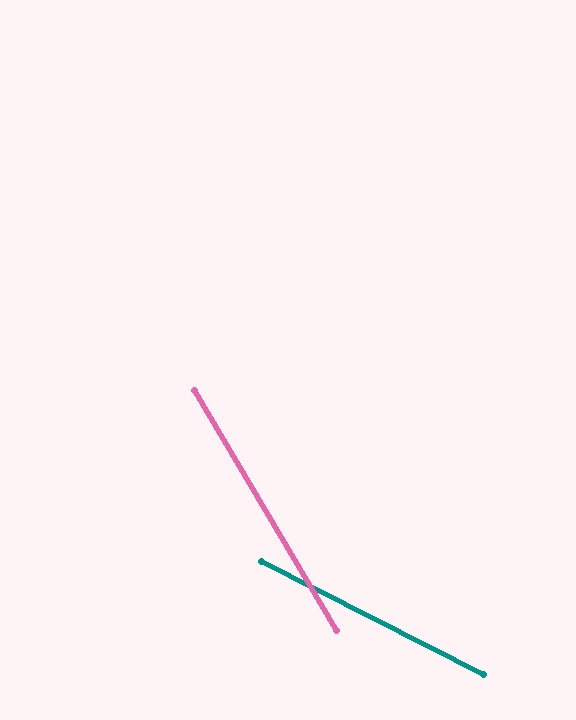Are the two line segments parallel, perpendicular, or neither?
Neither parallel nor perpendicular — they differ by about 33°.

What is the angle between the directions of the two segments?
Approximately 33 degrees.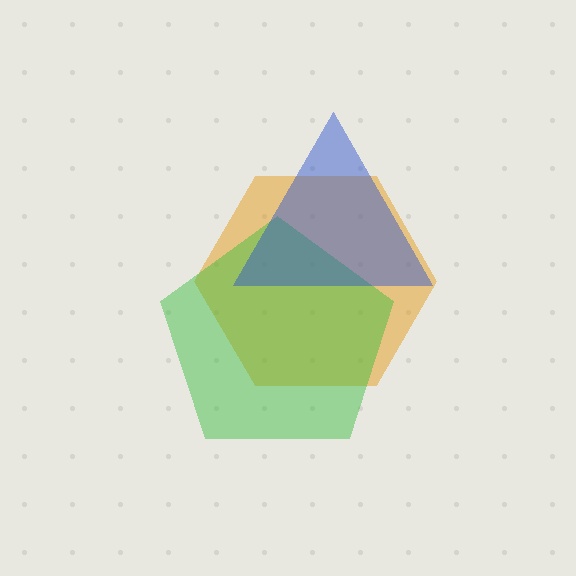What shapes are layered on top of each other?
The layered shapes are: an orange hexagon, a green pentagon, a blue triangle.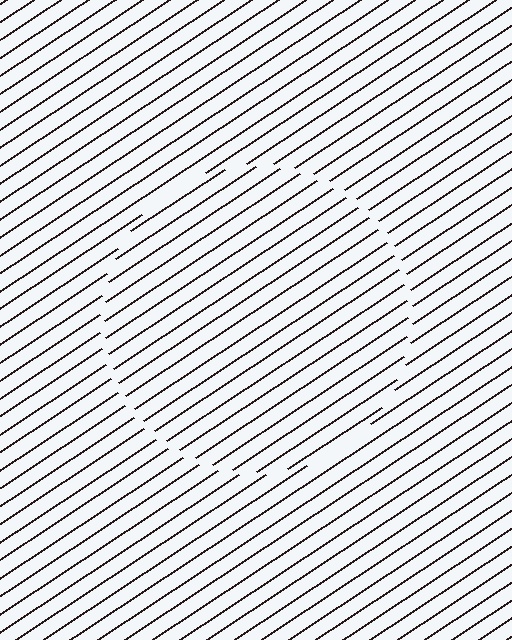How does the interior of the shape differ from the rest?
The interior of the shape contains the same grating, shifted by half a period — the contour is defined by the phase discontinuity where line-ends from the inner and outer gratings abut.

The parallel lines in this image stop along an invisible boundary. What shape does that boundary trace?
An illusory circle. The interior of the shape contains the same grating, shifted by half a period — the contour is defined by the phase discontinuity where line-ends from the inner and outer gratings abut.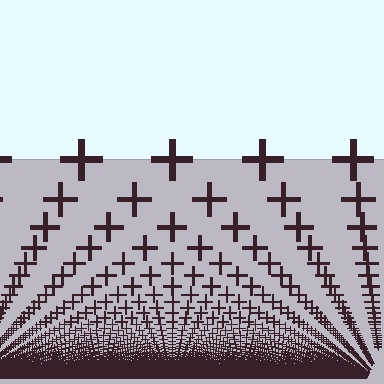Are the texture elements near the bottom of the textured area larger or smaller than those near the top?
Smaller. The gradient is inverted — elements near the bottom are smaller and denser.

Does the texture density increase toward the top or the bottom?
Density increases toward the bottom.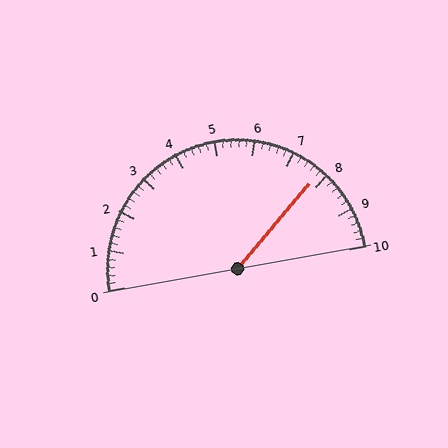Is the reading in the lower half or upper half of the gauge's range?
The reading is in the upper half of the range (0 to 10).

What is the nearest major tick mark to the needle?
The nearest major tick mark is 8.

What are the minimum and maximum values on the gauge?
The gauge ranges from 0 to 10.